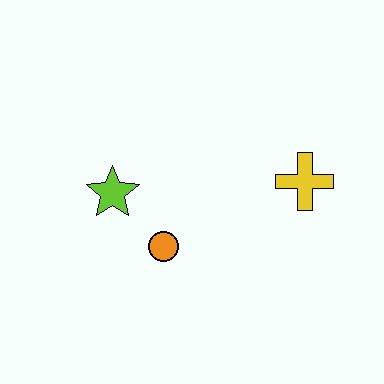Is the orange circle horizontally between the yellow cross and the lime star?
Yes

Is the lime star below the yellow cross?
Yes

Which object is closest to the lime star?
The orange circle is closest to the lime star.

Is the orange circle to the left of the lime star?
No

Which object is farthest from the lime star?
The yellow cross is farthest from the lime star.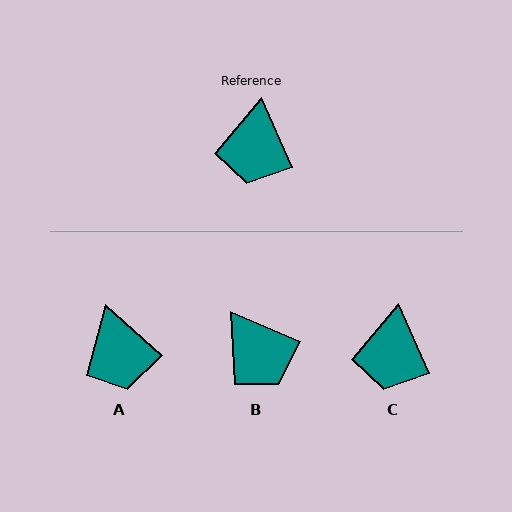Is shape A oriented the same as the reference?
No, it is off by about 25 degrees.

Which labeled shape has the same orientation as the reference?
C.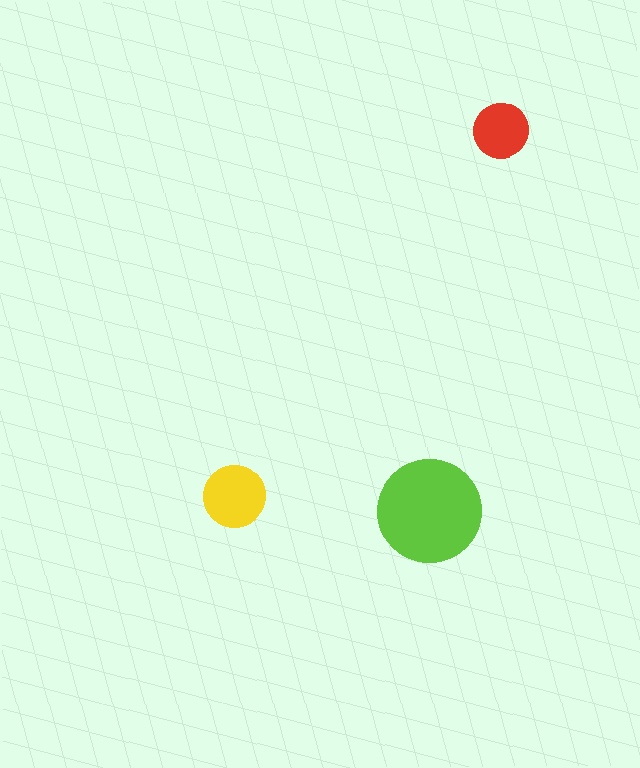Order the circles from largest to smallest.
the lime one, the yellow one, the red one.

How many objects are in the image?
There are 3 objects in the image.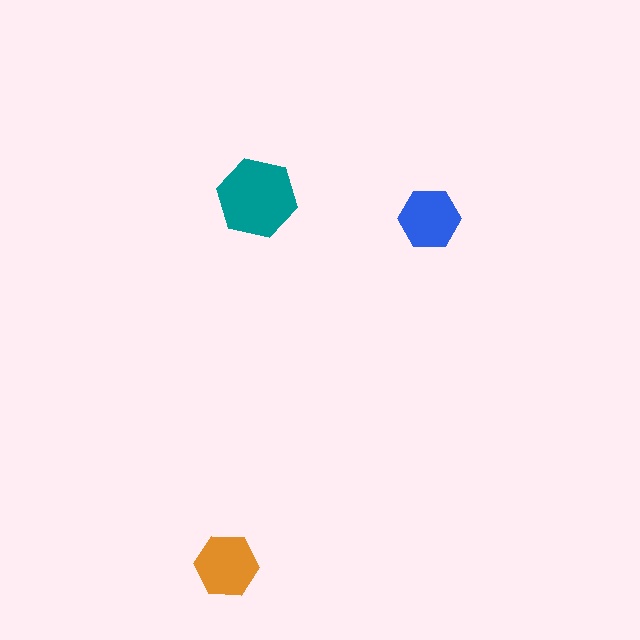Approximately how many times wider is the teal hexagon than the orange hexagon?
About 1.5 times wider.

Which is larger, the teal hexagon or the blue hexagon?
The teal one.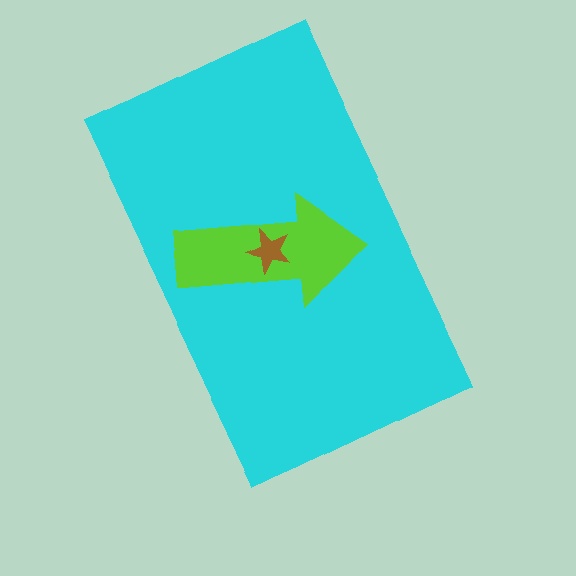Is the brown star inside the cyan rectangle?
Yes.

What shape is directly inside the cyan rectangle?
The lime arrow.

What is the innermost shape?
The brown star.